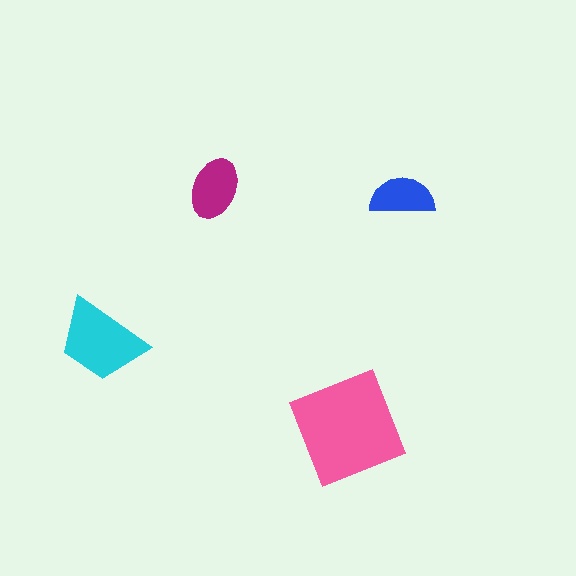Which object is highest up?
The magenta ellipse is topmost.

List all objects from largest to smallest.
The pink diamond, the cyan trapezoid, the magenta ellipse, the blue semicircle.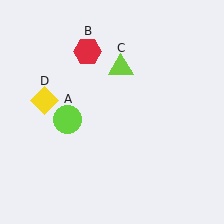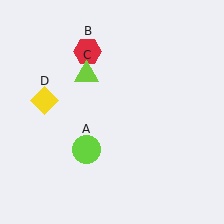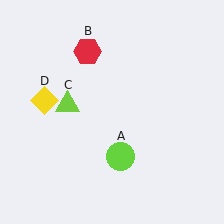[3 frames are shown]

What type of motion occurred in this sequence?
The lime circle (object A), lime triangle (object C) rotated counterclockwise around the center of the scene.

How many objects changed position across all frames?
2 objects changed position: lime circle (object A), lime triangle (object C).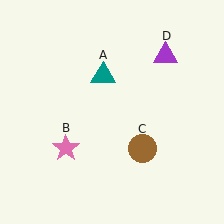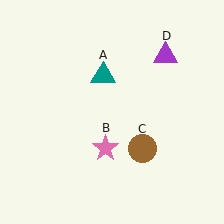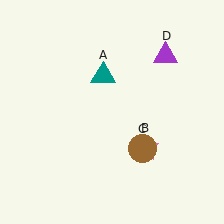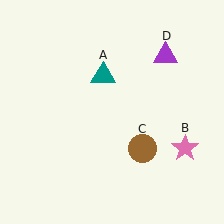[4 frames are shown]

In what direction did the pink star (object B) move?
The pink star (object B) moved right.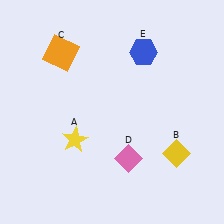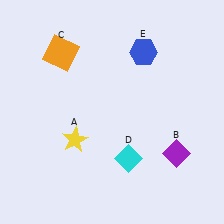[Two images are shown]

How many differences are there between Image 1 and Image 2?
There are 2 differences between the two images.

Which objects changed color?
B changed from yellow to purple. D changed from pink to cyan.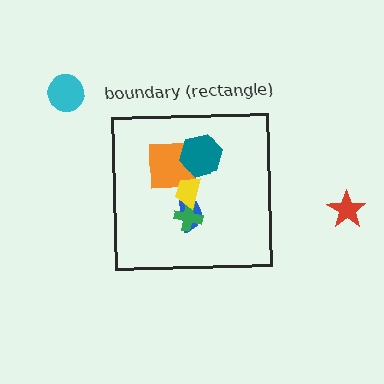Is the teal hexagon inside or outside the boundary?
Inside.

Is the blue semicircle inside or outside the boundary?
Inside.